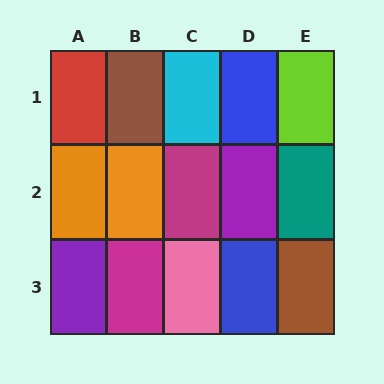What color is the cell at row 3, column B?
Magenta.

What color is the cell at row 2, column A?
Orange.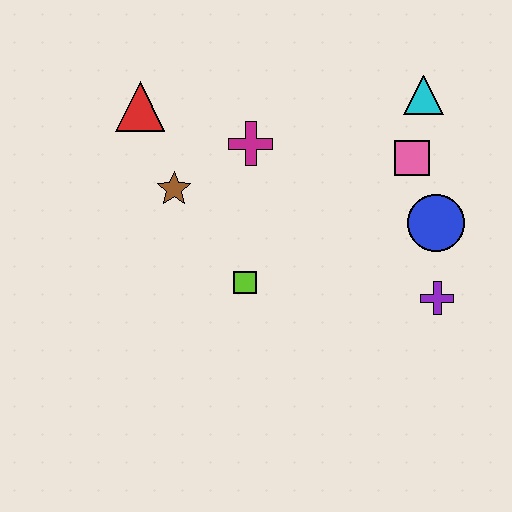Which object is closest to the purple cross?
The blue circle is closest to the purple cross.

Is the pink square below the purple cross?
No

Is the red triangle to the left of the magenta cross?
Yes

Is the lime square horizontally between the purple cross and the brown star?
Yes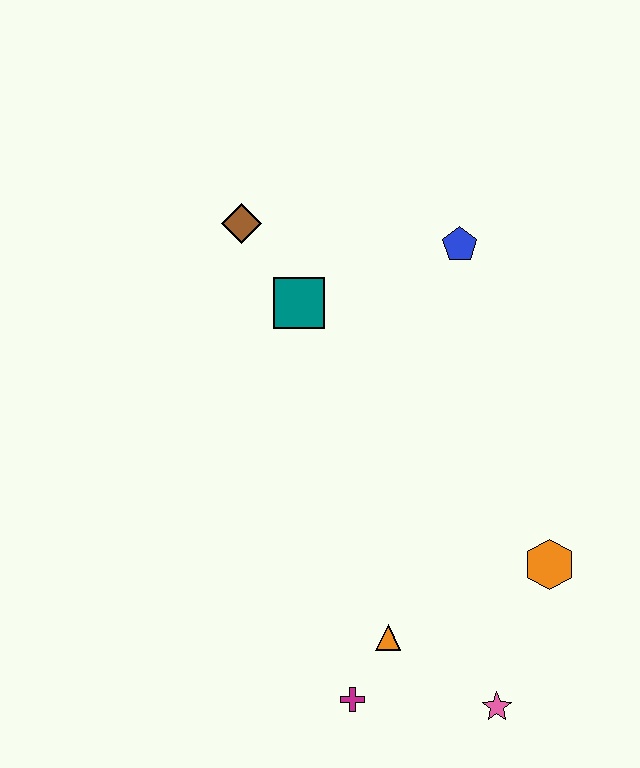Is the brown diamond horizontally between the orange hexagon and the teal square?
No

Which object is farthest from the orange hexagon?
The brown diamond is farthest from the orange hexagon.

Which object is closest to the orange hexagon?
The pink star is closest to the orange hexagon.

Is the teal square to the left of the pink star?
Yes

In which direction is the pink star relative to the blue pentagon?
The pink star is below the blue pentagon.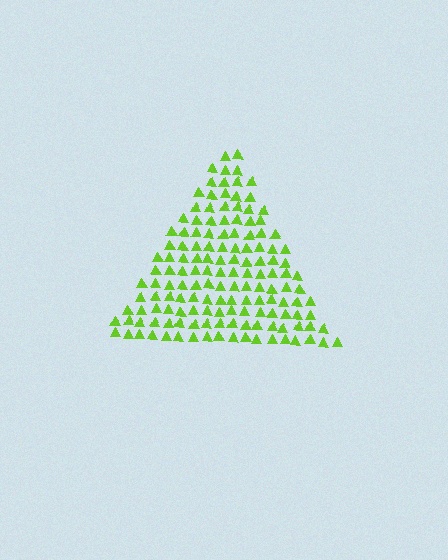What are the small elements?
The small elements are triangles.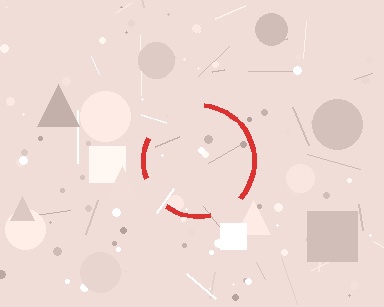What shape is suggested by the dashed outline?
The dashed outline suggests a circle.